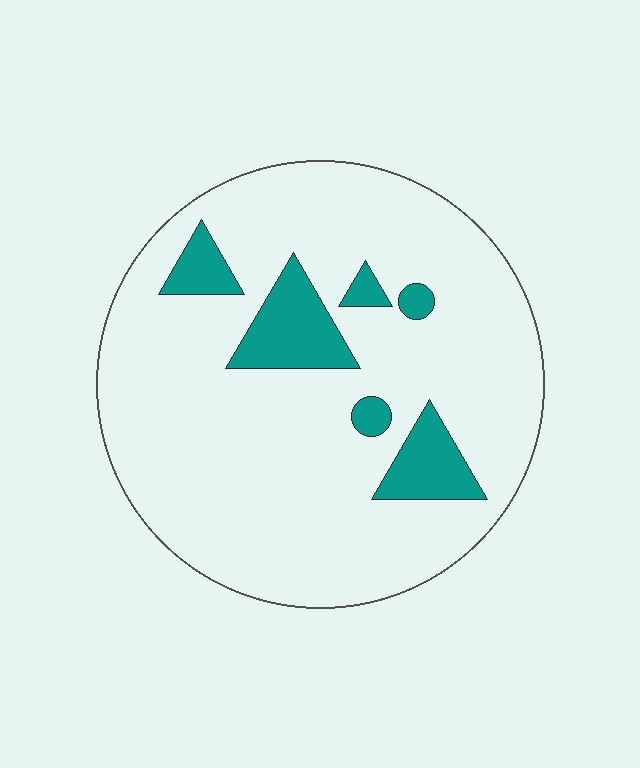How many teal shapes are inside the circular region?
6.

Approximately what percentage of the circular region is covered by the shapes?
Approximately 15%.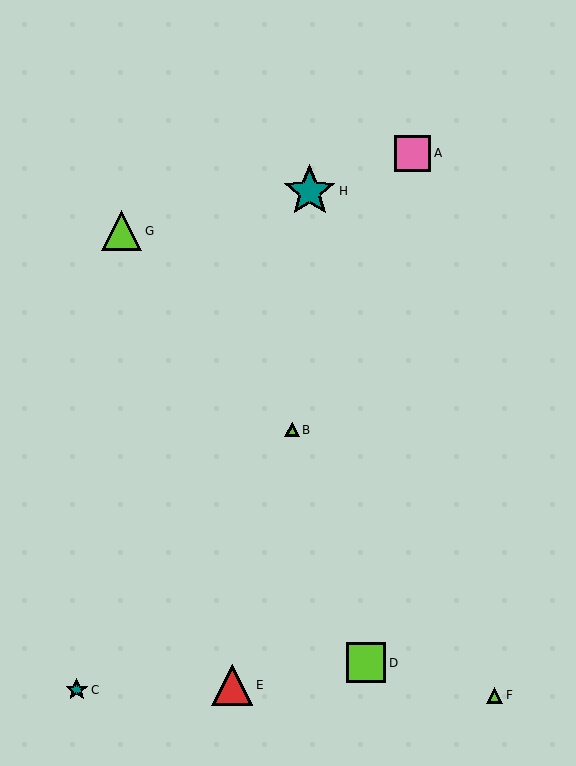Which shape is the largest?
The teal star (labeled H) is the largest.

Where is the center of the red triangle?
The center of the red triangle is at (232, 685).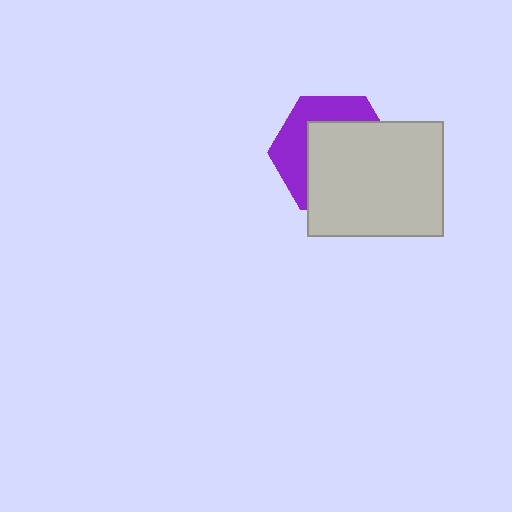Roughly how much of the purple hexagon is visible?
A small part of it is visible (roughly 39%).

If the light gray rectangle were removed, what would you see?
You would see the complete purple hexagon.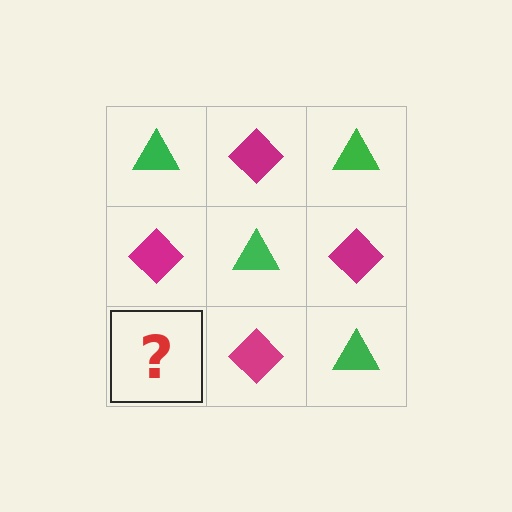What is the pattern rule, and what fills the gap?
The rule is that it alternates green triangle and magenta diamond in a checkerboard pattern. The gap should be filled with a green triangle.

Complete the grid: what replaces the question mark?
The question mark should be replaced with a green triangle.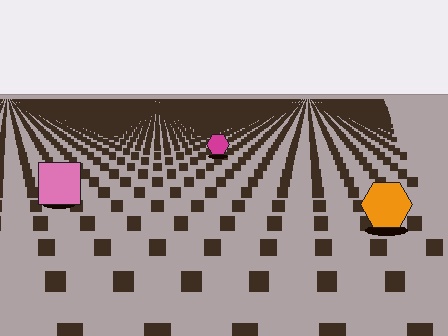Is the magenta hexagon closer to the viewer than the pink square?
No. The pink square is closer — you can tell from the texture gradient: the ground texture is coarser near it.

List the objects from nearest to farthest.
From nearest to farthest: the orange hexagon, the pink square, the magenta hexagon.